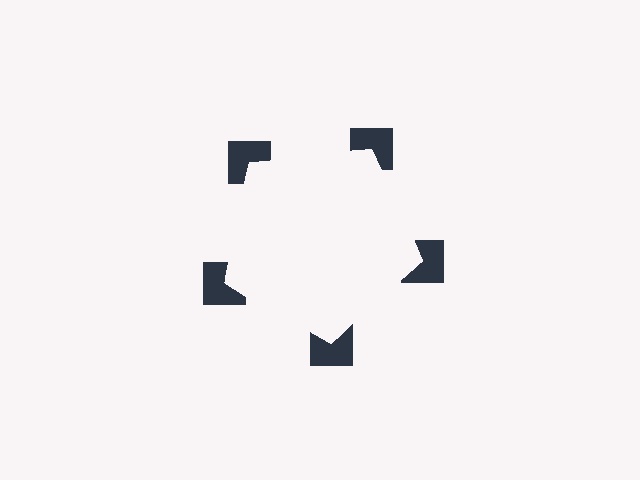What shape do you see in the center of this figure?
An illusory pentagon — its edges are inferred from the aligned wedge cuts in the notched squares, not physically drawn.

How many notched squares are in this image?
There are 5 — one at each vertex of the illusory pentagon.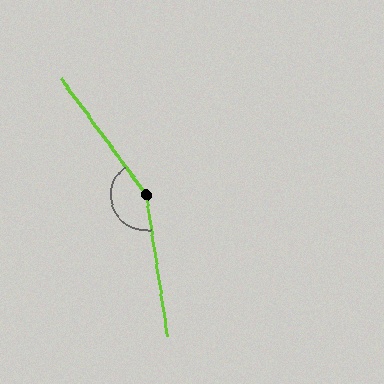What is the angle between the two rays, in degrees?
Approximately 153 degrees.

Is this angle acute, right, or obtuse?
It is obtuse.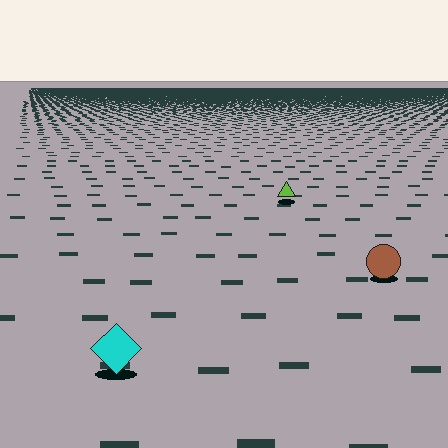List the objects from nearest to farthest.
From nearest to farthest: the cyan diamond, the brown circle, the lime triangle.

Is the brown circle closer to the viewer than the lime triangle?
Yes. The brown circle is closer — you can tell from the texture gradient: the ground texture is coarser near it.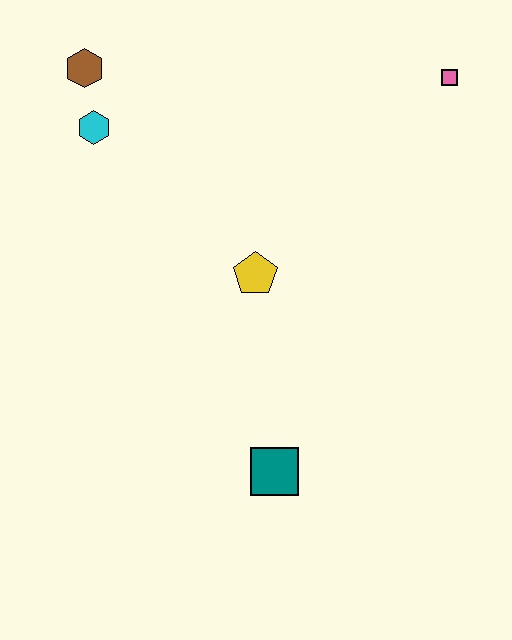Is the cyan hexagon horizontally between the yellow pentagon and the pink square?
No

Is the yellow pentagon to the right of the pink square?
No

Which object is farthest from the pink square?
The teal square is farthest from the pink square.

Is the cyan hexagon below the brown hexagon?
Yes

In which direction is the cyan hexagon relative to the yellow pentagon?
The cyan hexagon is to the left of the yellow pentagon.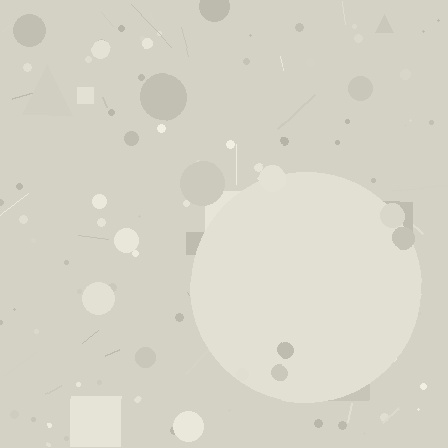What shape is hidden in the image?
A circle is hidden in the image.